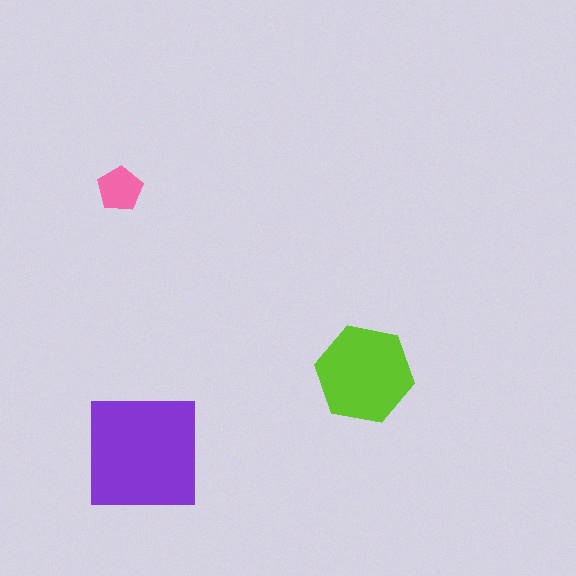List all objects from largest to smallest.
The purple square, the lime hexagon, the pink pentagon.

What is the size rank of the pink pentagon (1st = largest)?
3rd.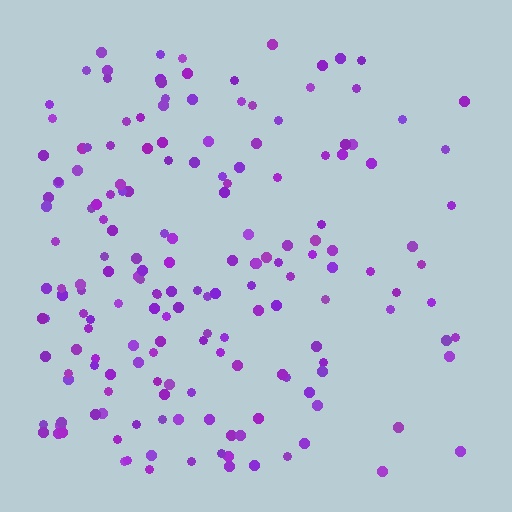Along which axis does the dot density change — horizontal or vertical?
Horizontal.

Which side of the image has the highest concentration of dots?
The left.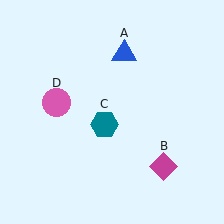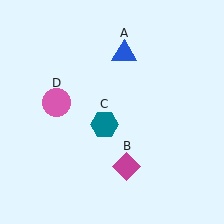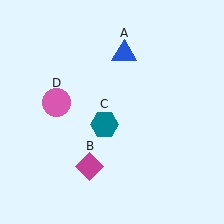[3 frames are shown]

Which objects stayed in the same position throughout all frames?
Blue triangle (object A) and teal hexagon (object C) and pink circle (object D) remained stationary.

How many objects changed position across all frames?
1 object changed position: magenta diamond (object B).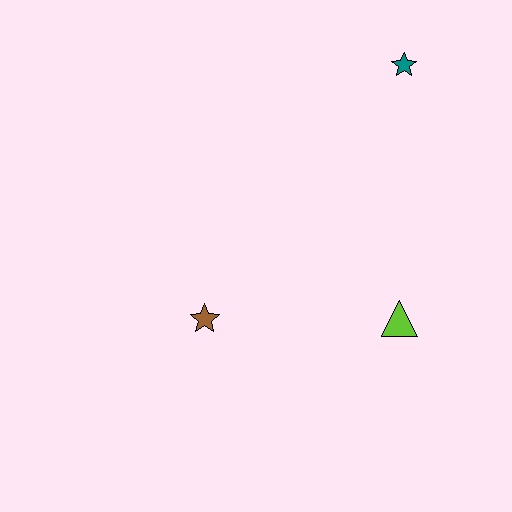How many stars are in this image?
There are 2 stars.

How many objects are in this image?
There are 3 objects.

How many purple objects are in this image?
There are no purple objects.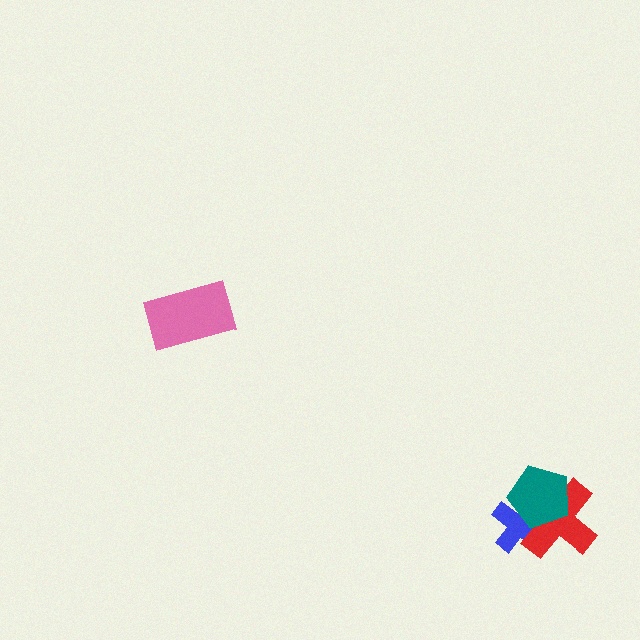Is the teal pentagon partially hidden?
No, no other shape covers it.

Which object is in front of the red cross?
The teal pentagon is in front of the red cross.